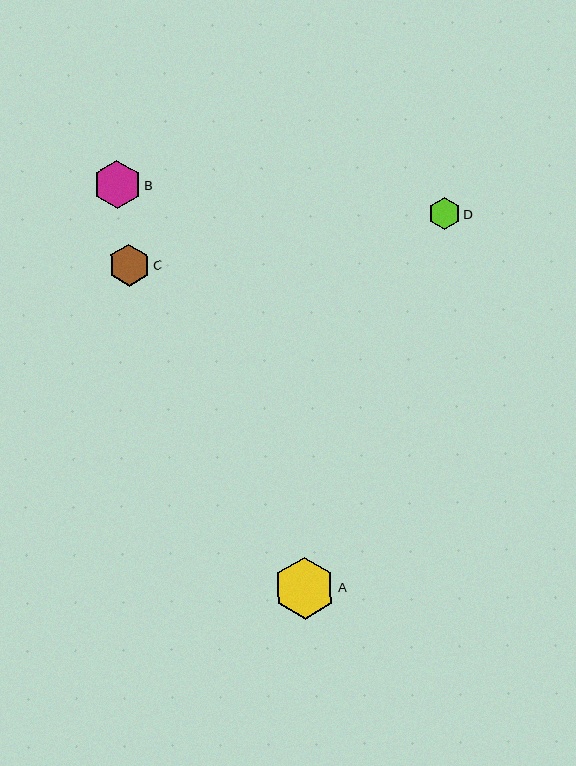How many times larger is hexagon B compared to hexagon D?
Hexagon B is approximately 1.5 times the size of hexagon D.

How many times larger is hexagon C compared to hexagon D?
Hexagon C is approximately 1.3 times the size of hexagon D.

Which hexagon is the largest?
Hexagon A is the largest with a size of approximately 62 pixels.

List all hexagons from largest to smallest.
From largest to smallest: A, B, C, D.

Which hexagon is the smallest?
Hexagon D is the smallest with a size of approximately 32 pixels.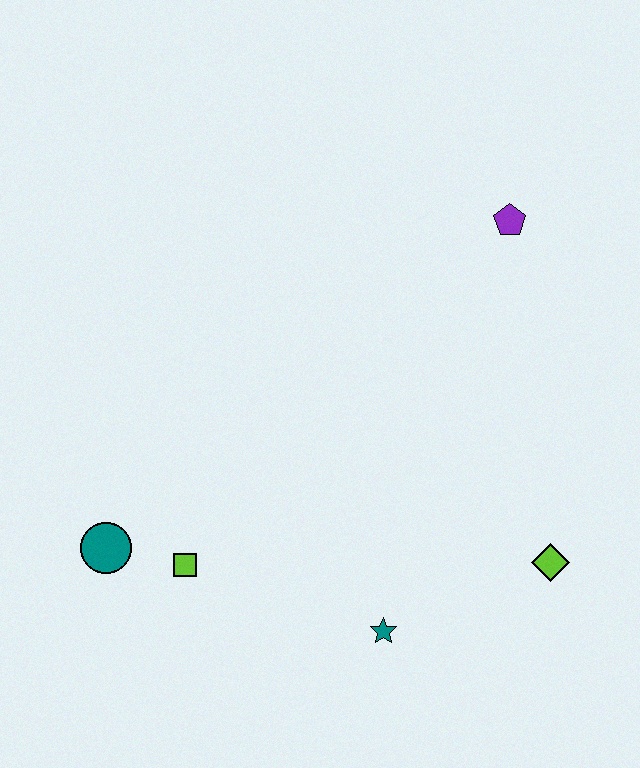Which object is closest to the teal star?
The lime diamond is closest to the teal star.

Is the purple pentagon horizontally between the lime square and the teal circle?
No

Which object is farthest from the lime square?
The purple pentagon is farthest from the lime square.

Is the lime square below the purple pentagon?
Yes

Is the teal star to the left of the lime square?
No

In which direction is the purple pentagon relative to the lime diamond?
The purple pentagon is above the lime diamond.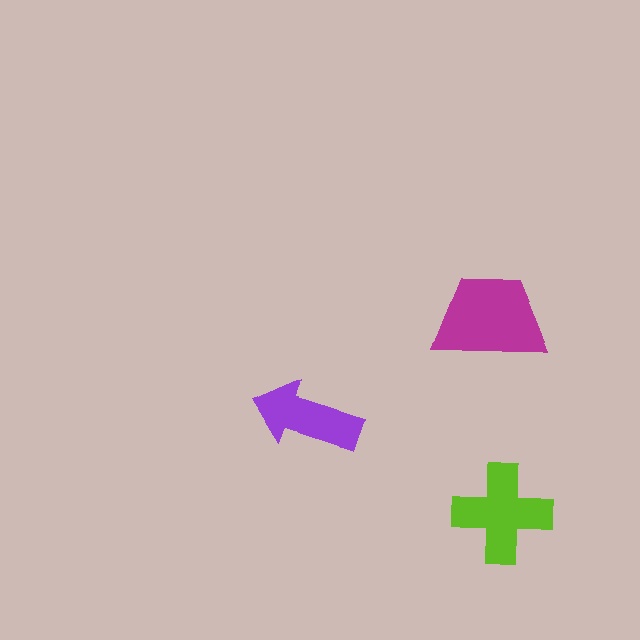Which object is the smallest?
The purple arrow.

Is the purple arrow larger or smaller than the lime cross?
Smaller.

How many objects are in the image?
There are 3 objects in the image.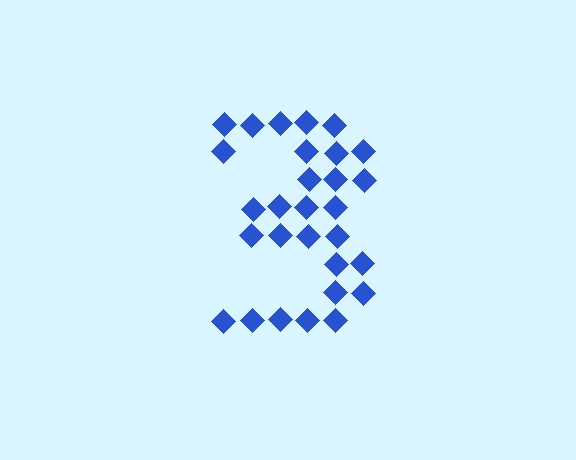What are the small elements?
The small elements are diamonds.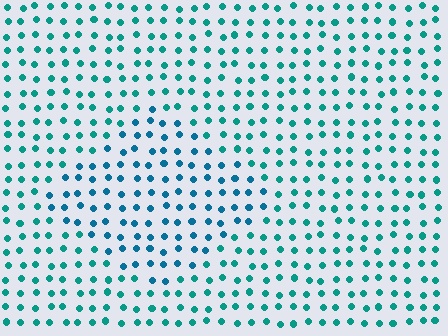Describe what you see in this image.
The image is filled with small teal elements in a uniform arrangement. A diamond-shaped region is visible where the elements are tinted to a slightly different hue, forming a subtle color boundary.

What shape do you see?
I see a diamond.